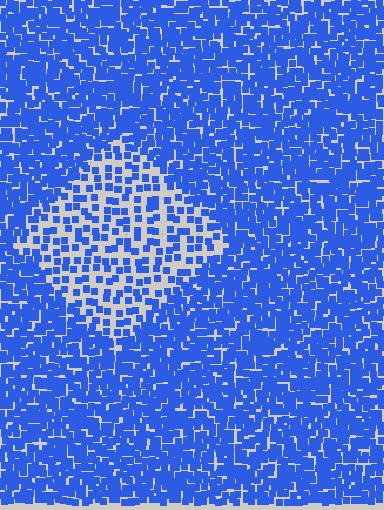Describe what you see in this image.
The image contains small blue elements arranged at two different densities. A diamond-shaped region is visible where the elements are less densely packed than the surrounding area.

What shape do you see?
I see a diamond.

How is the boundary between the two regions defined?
The boundary is defined by a change in element density (approximately 2.3x ratio). All elements are the same color, size, and shape.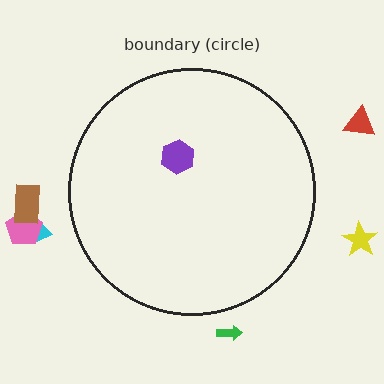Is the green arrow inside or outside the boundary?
Outside.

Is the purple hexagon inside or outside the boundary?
Inside.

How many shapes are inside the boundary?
1 inside, 6 outside.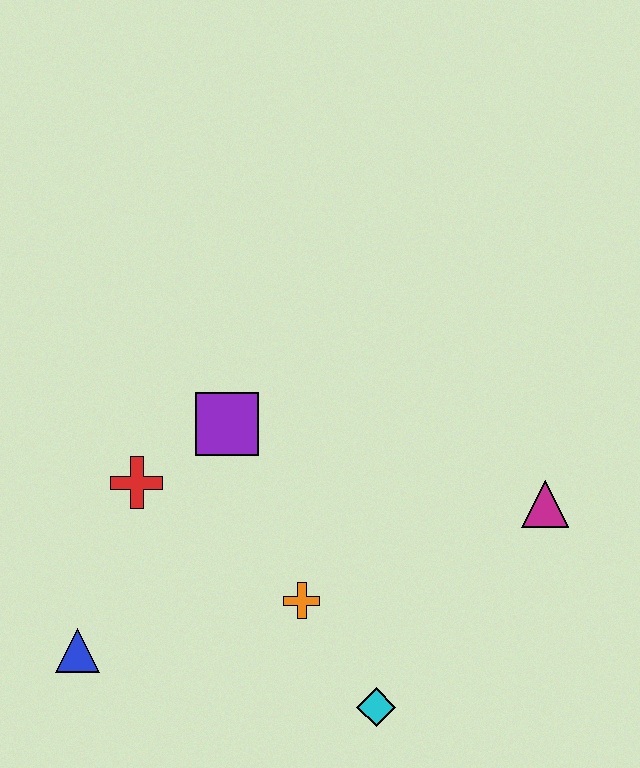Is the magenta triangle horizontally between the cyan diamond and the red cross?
No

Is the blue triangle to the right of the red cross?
No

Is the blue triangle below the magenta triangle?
Yes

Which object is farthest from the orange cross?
The magenta triangle is farthest from the orange cross.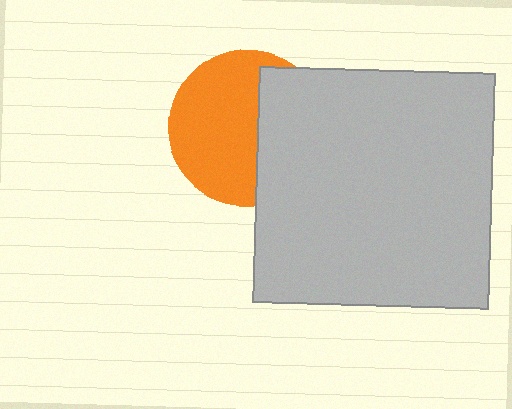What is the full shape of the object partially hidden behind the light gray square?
The partially hidden object is an orange circle.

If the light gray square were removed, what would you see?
You would see the complete orange circle.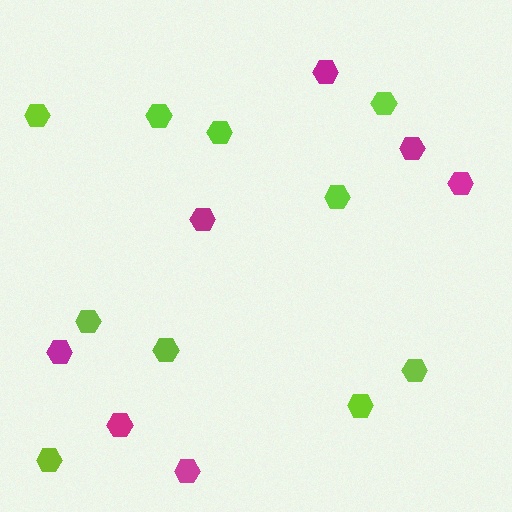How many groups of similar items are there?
There are 2 groups: one group of magenta hexagons (7) and one group of lime hexagons (10).